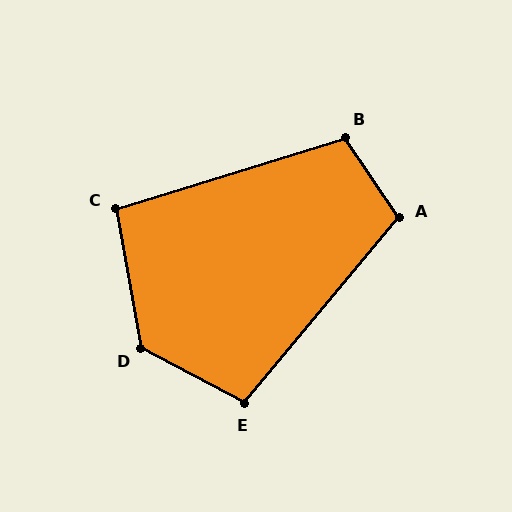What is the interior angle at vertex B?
Approximately 107 degrees (obtuse).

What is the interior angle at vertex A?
Approximately 106 degrees (obtuse).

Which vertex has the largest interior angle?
D, at approximately 128 degrees.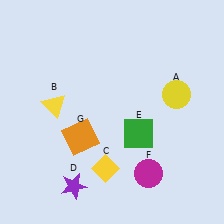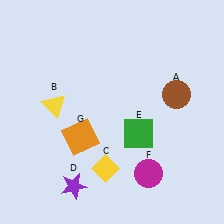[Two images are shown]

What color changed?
The circle (A) changed from yellow in Image 1 to brown in Image 2.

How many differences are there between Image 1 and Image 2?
There is 1 difference between the two images.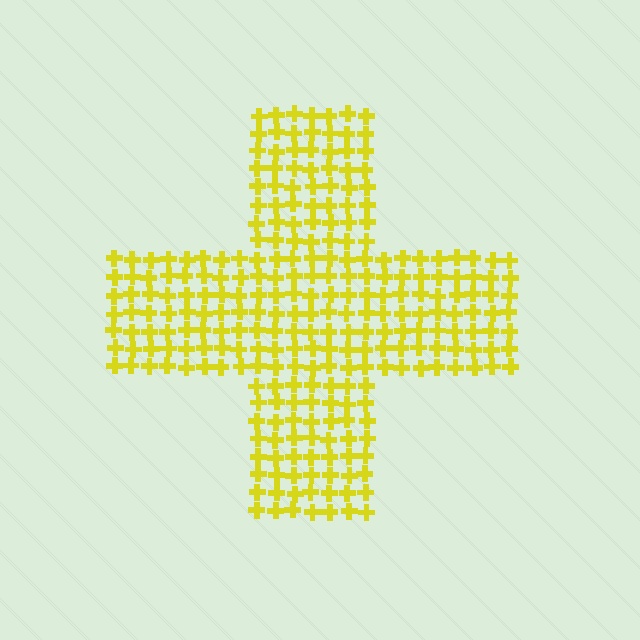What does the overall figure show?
The overall figure shows a cross.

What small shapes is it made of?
It is made of small crosses.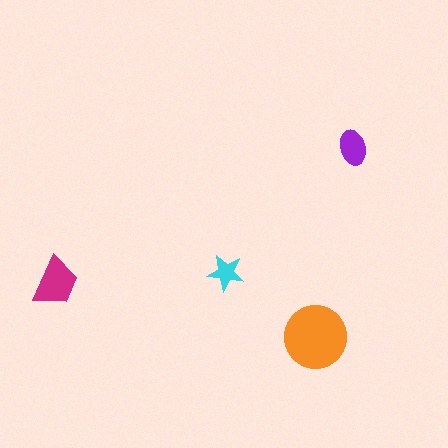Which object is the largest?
The orange circle.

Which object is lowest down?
The orange circle is bottommost.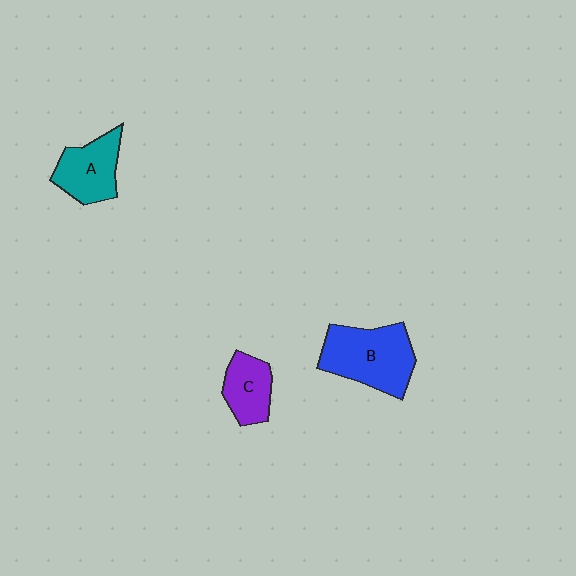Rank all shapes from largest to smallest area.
From largest to smallest: B (blue), A (teal), C (purple).